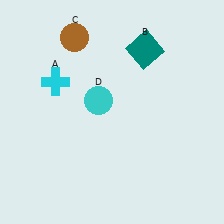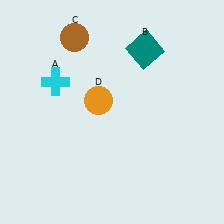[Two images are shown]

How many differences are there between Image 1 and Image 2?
There is 1 difference between the two images.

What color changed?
The circle (D) changed from cyan in Image 1 to orange in Image 2.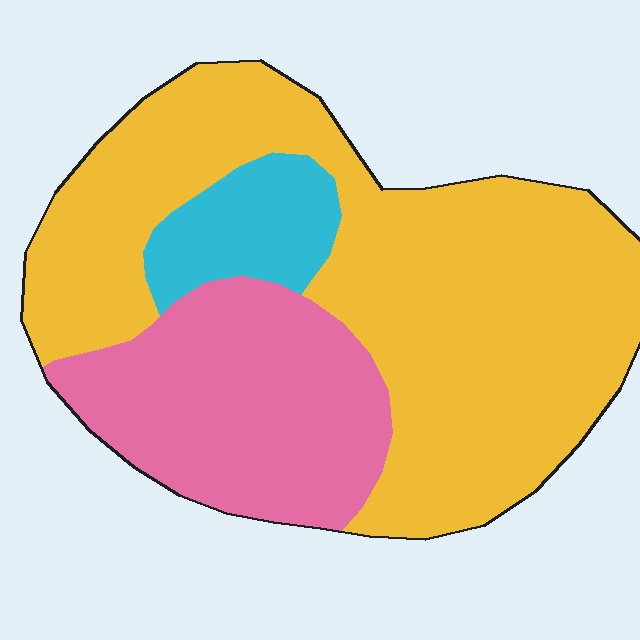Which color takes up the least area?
Cyan, at roughly 10%.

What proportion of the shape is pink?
Pink takes up about one quarter (1/4) of the shape.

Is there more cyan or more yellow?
Yellow.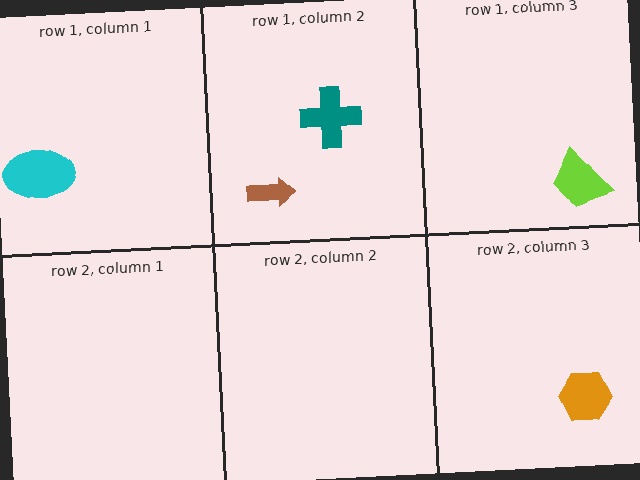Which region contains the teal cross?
The row 1, column 2 region.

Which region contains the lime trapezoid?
The row 1, column 3 region.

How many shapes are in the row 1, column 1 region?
1.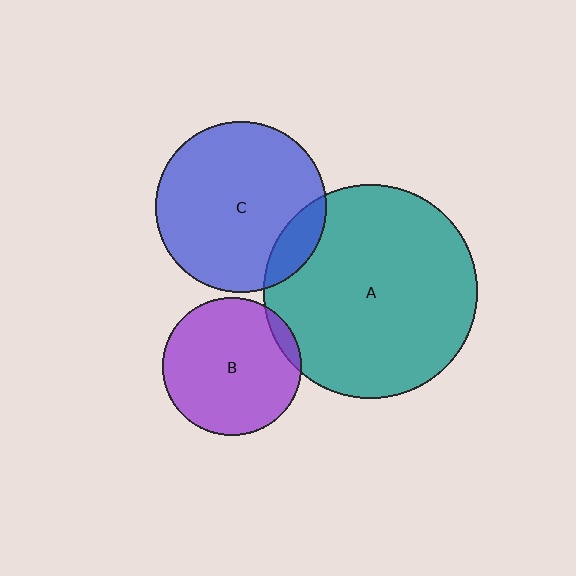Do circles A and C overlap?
Yes.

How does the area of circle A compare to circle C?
Approximately 1.6 times.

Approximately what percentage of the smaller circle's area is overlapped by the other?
Approximately 15%.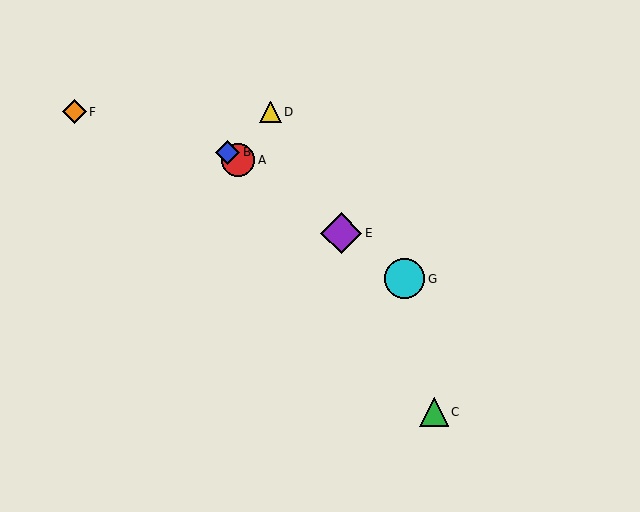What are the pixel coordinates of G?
Object G is at (405, 279).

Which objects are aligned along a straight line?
Objects A, B, E, G are aligned along a straight line.